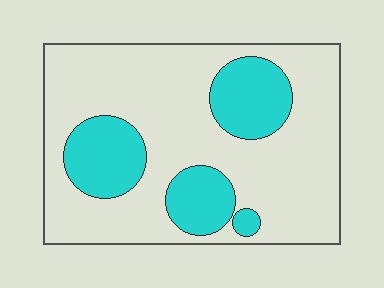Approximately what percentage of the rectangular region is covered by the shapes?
Approximately 25%.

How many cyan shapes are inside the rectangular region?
4.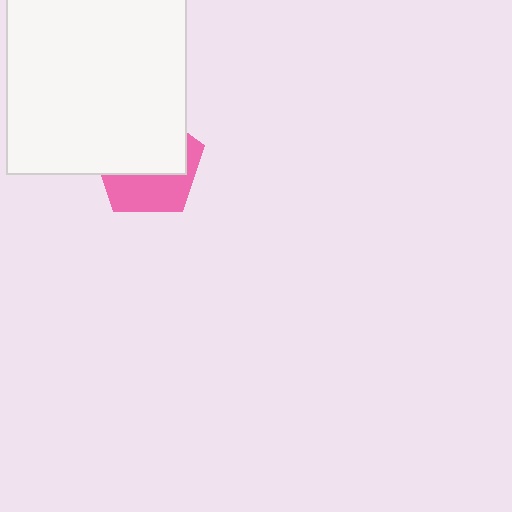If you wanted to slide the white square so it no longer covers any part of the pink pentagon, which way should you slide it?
Slide it up — that is the most direct way to separate the two shapes.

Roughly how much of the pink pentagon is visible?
A small part of it is visible (roughly 41%).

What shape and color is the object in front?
The object in front is a white square.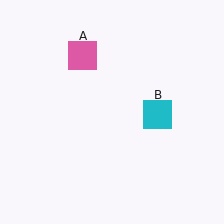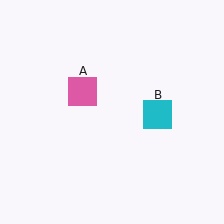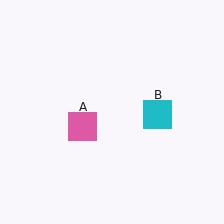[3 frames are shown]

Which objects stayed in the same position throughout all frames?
Cyan square (object B) remained stationary.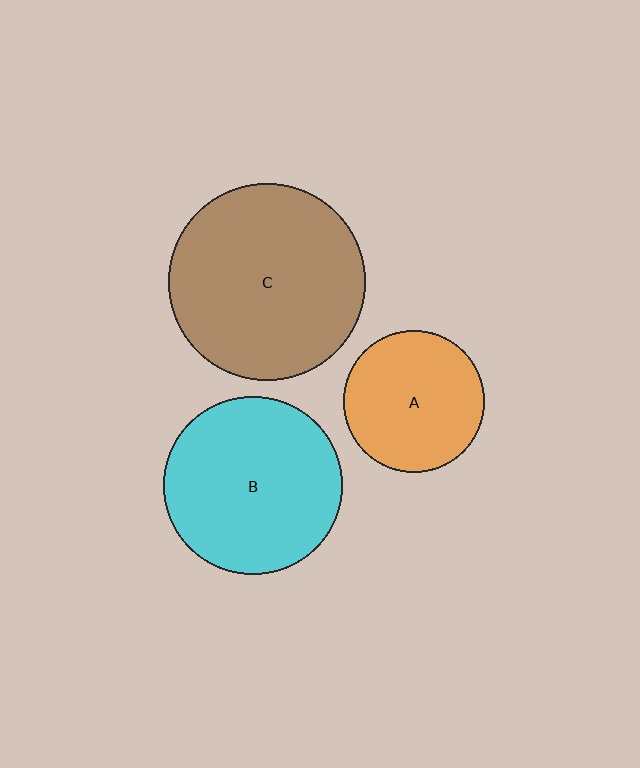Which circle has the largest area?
Circle C (brown).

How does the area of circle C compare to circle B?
Approximately 1.2 times.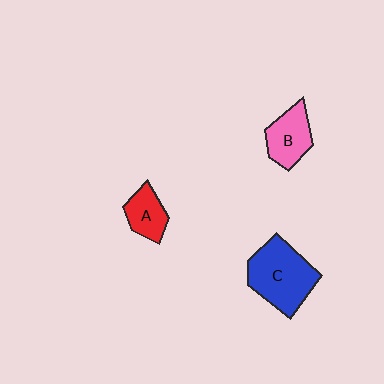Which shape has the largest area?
Shape C (blue).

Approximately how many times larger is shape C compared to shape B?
Approximately 1.7 times.